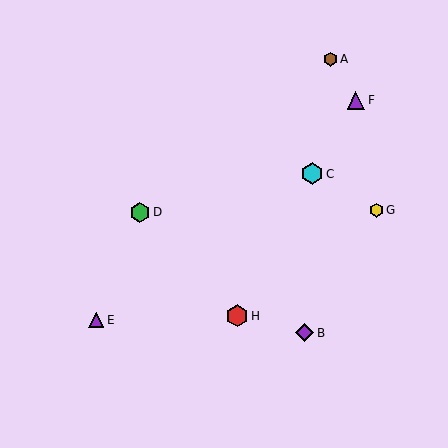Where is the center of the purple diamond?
The center of the purple diamond is at (304, 333).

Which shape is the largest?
The red hexagon (labeled H) is the largest.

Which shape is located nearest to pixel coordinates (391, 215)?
The yellow hexagon (labeled G) at (376, 210) is nearest to that location.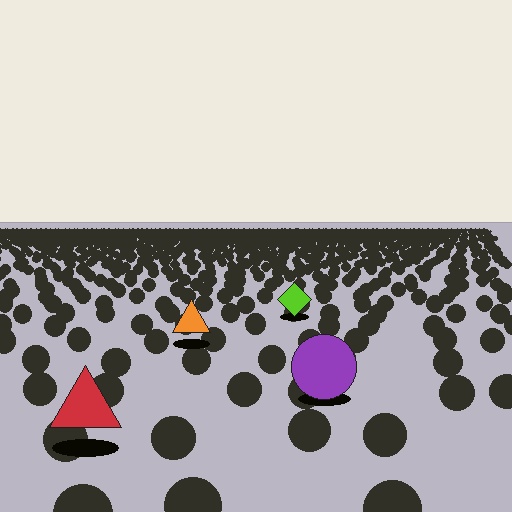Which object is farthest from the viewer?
The lime diamond is farthest from the viewer. It appears smaller and the ground texture around it is denser.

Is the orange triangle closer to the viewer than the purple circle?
No. The purple circle is closer — you can tell from the texture gradient: the ground texture is coarser near it.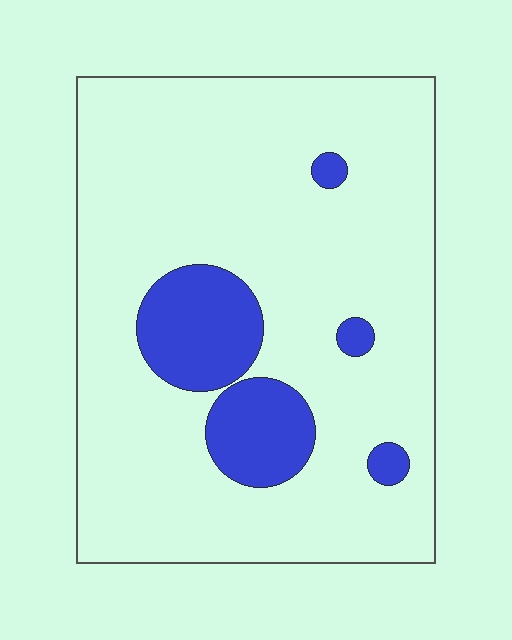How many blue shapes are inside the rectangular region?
5.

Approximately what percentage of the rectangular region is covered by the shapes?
Approximately 15%.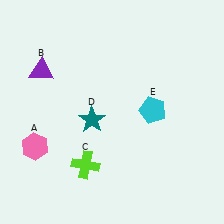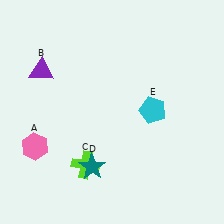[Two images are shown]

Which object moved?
The teal star (D) moved down.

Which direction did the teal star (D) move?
The teal star (D) moved down.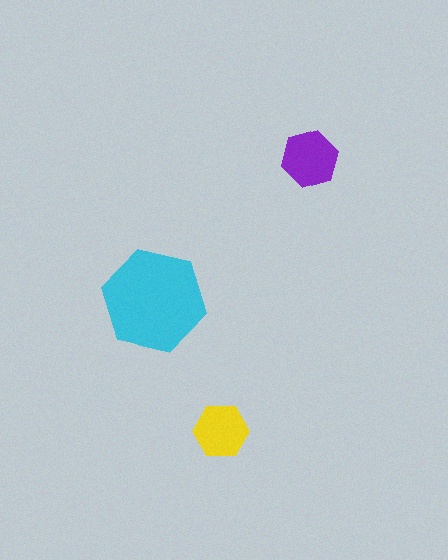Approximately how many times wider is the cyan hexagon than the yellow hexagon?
About 2 times wider.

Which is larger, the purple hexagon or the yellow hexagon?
The purple one.